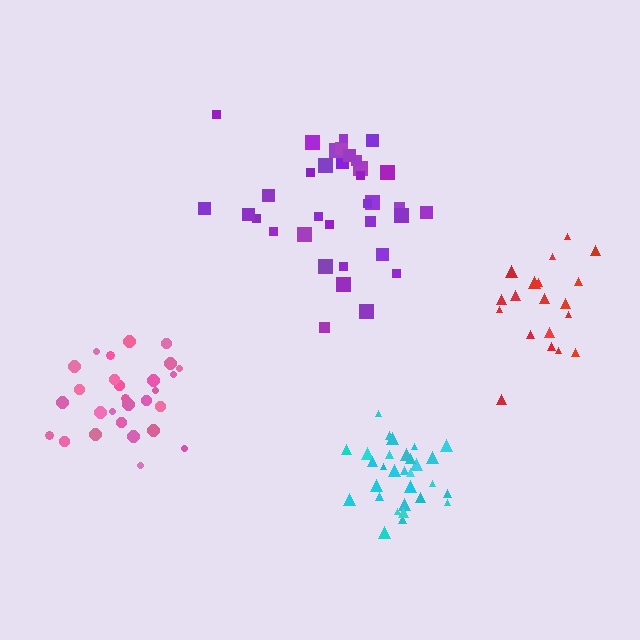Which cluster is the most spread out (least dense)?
Purple.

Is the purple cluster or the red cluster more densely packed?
Red.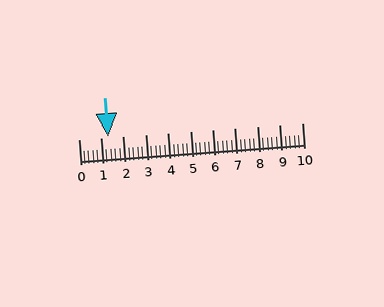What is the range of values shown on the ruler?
The ruler shows values from 0 to 10.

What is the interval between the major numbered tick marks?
The major tick marks are spaced 1 units apart.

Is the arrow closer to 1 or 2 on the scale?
The arrow is closer to 1.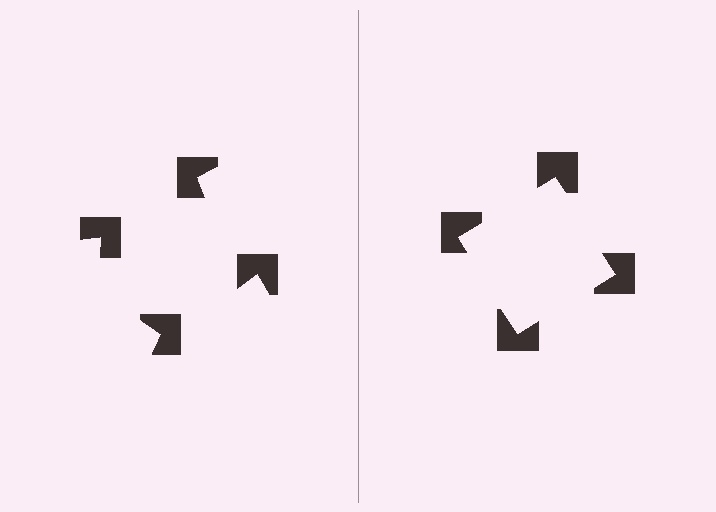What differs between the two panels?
The notched squares are positioned identically on both sides; only the wedge orientations differ. On the right they align to a square; on the left they are misaligned.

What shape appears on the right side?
An illusory square.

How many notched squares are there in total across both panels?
8 — 4 on each side.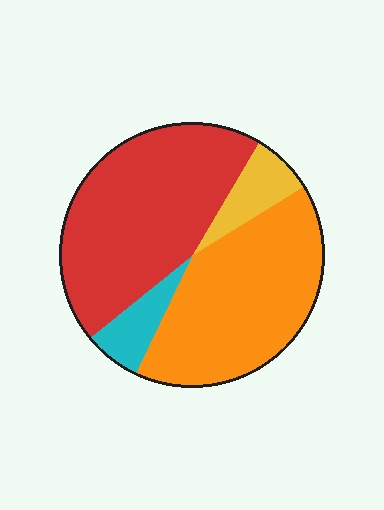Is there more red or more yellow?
Red.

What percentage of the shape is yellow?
Yellow covers 8% of the shape.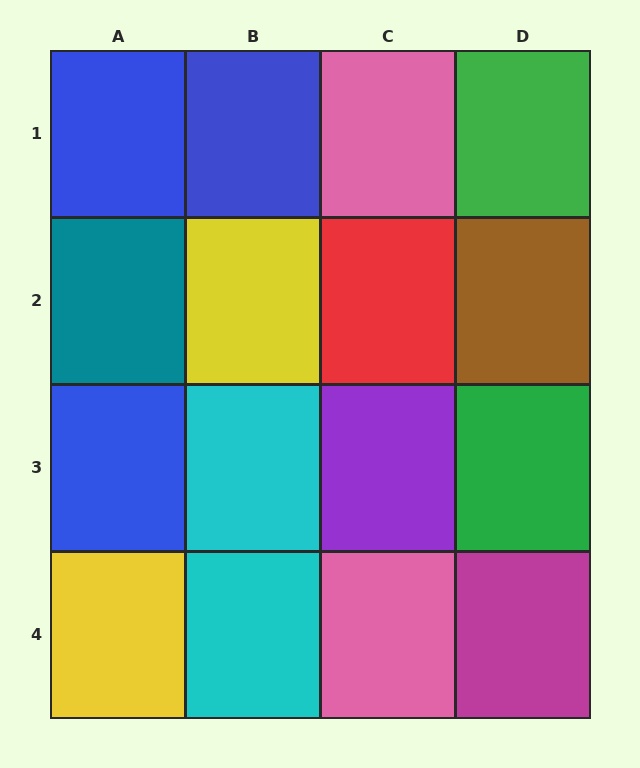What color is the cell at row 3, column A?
Blue.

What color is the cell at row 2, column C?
Red.